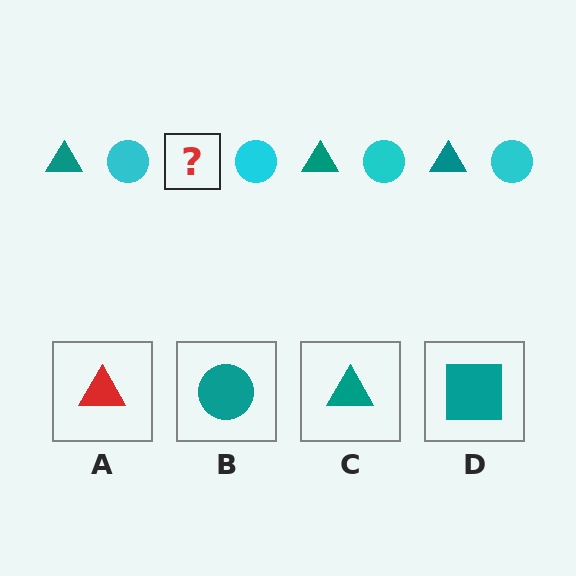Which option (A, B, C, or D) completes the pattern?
C.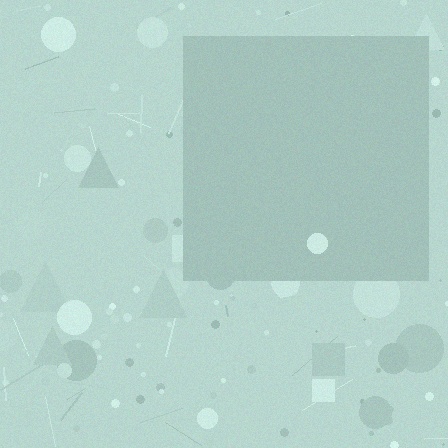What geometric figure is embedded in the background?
A square is embedded in the background.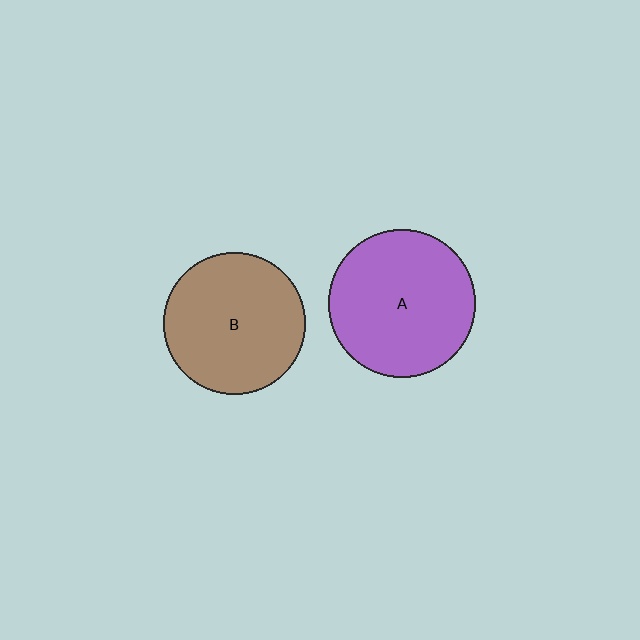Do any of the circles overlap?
No, none of the circles overlap.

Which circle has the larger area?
Circle A (purple).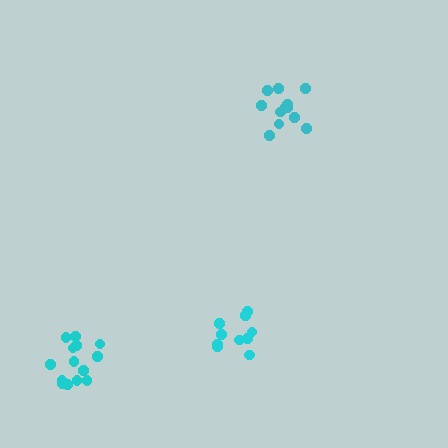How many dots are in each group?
Group 1: 14 dots, Group 2: 12 dots, Group 3: 10 dots (36 total).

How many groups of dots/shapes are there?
There are 3 groups.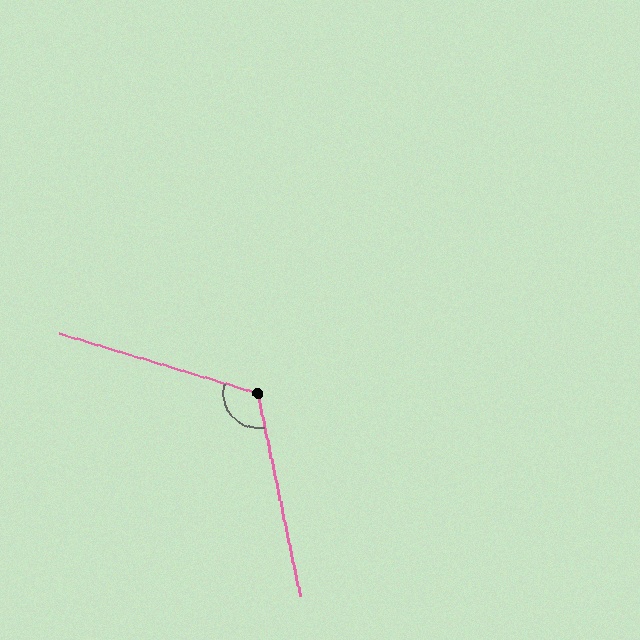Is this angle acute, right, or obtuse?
It is obtuse.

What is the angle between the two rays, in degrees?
Approximately 119 degrees.